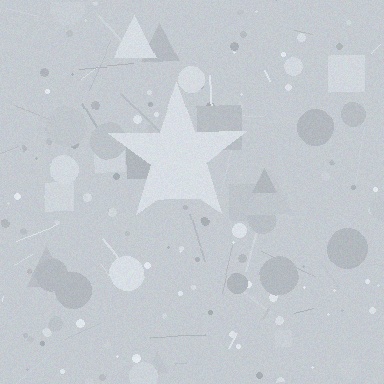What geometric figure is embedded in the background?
A star is embedded in the background.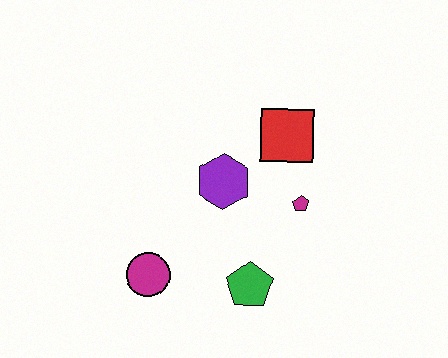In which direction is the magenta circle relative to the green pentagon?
The magenta circle is to the left of the green pentagon.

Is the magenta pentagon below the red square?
Yes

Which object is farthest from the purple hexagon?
The magenta circle is farthest from the purple hexagon.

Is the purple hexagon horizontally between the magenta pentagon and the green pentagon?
No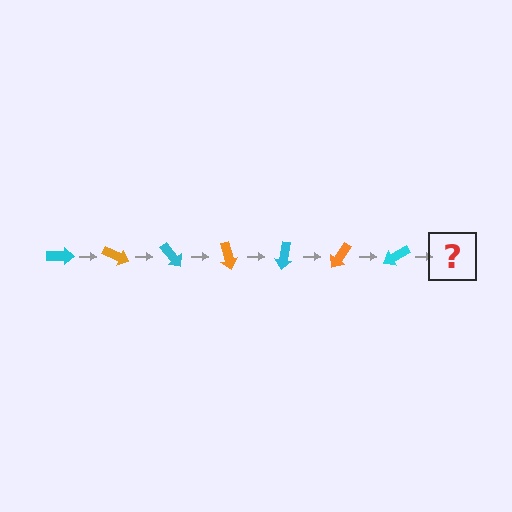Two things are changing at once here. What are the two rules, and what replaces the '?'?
The two rules are that it rotates 25 degrees each step and the color cycles through cyan and orange. The '?' should be an orange arrow, rotated 175 degrees from the start.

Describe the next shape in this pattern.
It should be an orange arrow, rotated 175 degrees from the start.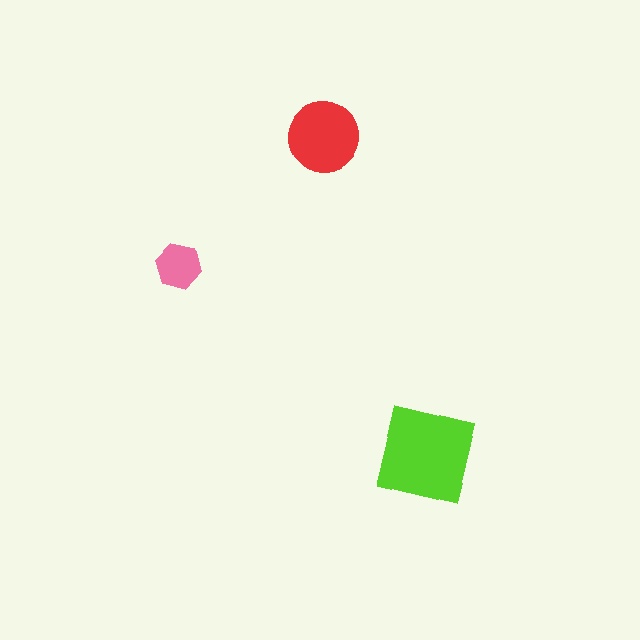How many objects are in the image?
There are 3 objects in the image.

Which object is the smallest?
The pink hexagon.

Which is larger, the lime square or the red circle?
The lime square.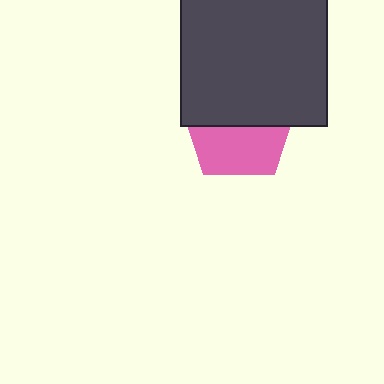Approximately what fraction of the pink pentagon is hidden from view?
Roughly 53% of the pink pentagon is hidden behind the dark gray square.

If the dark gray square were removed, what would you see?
You would see the complete pink pentagon.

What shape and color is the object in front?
The object in front is a dark gray square.